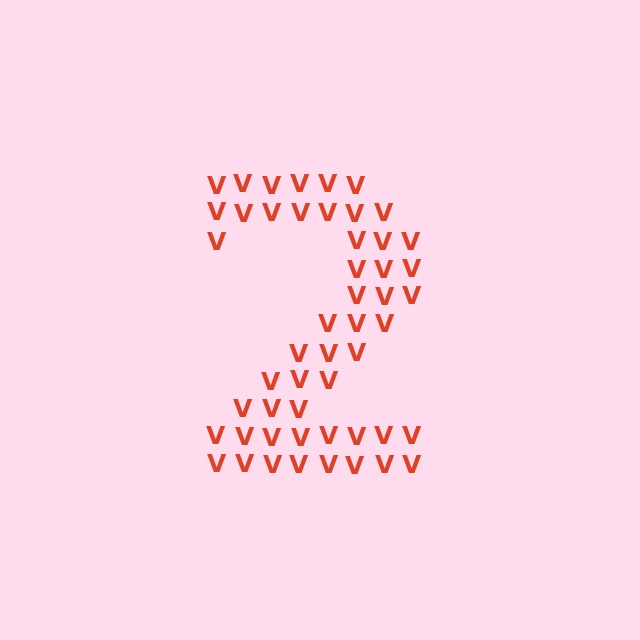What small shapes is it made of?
It is made of small letter V's.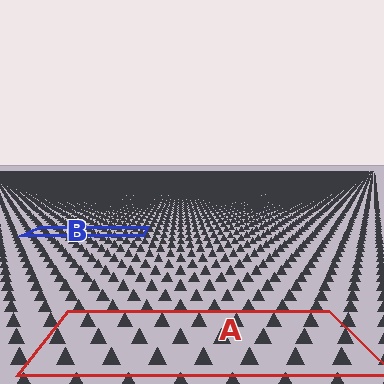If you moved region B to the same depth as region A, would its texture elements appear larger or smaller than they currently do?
They would appear larger. At a closer depth, the same texture elements are projected at a bigger on-screen size.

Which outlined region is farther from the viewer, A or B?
Region B is farther from the viewer — the texture elements inside it appear smaller and more densely packed.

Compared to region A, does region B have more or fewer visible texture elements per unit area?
Region B has more texture elements per unit area — they are packed more densely because it is farther away.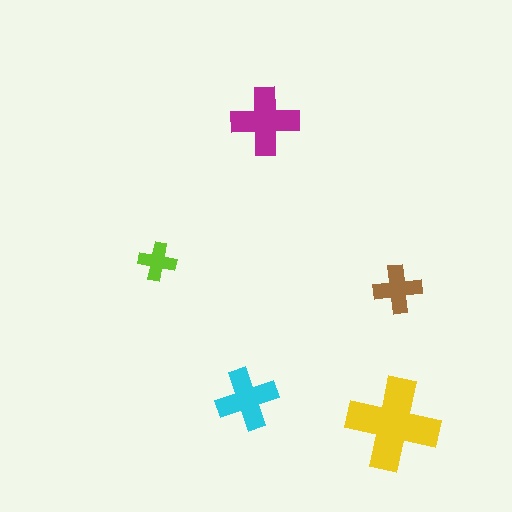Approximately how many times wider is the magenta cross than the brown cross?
About 1.5 times wider.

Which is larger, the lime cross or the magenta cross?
The magenta one.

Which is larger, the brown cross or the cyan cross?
The cyan one.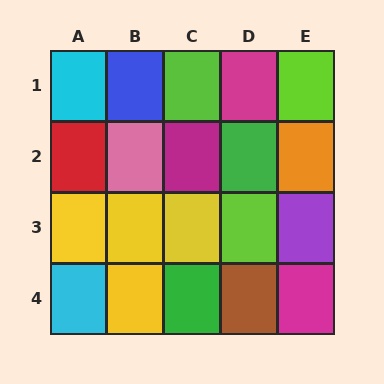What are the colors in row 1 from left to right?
Cyan, blue, lime, magenta, lime.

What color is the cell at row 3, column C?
Yellow.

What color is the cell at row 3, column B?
Yellow.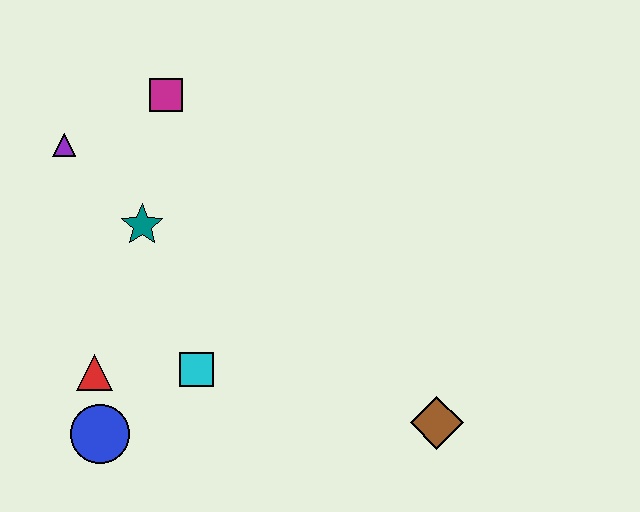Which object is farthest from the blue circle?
The magenta square is farthest from the blue circle.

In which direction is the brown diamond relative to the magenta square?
The brown diamond is below the magenta square.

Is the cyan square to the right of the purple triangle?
Yes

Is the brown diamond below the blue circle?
No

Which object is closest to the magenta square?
The purple triangle is closest to the magenta square.